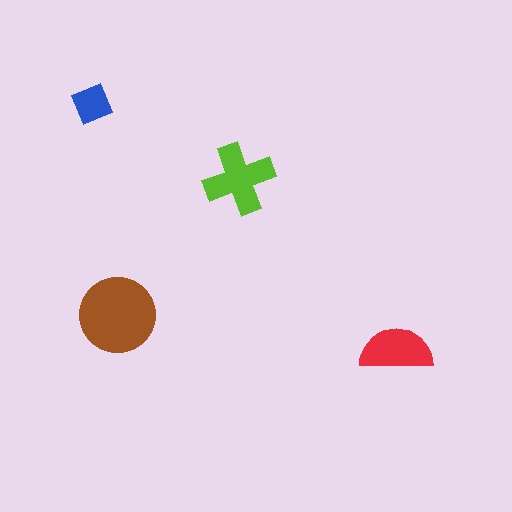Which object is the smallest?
The blue square.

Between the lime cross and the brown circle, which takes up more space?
The brown circle.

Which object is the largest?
The brown circle.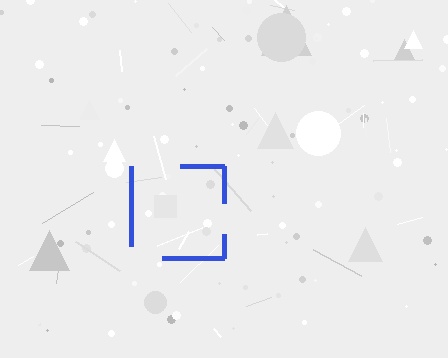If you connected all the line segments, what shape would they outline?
They would outline a square.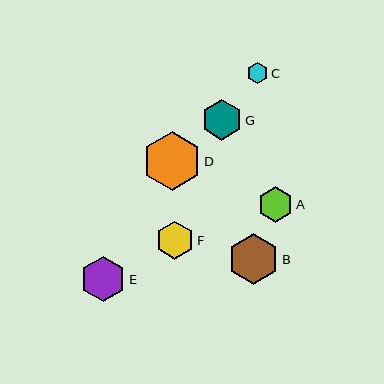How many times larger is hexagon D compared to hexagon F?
Hexagon D is approximately 1.6 times the size of hexagon F.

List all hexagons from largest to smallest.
From largest to smallest: D, B, E, G, F, A, C.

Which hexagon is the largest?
Hexagon D is the largest with a size of approximately 58 pixels.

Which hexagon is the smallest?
Hexagon C is the smallest with a size of approximately 21 pixels.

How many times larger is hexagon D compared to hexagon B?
Hexagon D is approximately 1.1 times the size of hexagon B.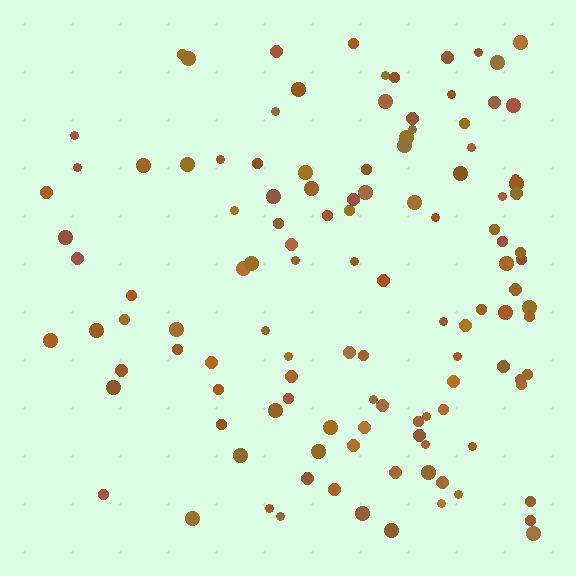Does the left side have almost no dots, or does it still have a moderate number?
Still a moderate number, just noticeably fewer than the right.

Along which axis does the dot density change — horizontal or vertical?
Horizontal.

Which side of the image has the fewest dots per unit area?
The left.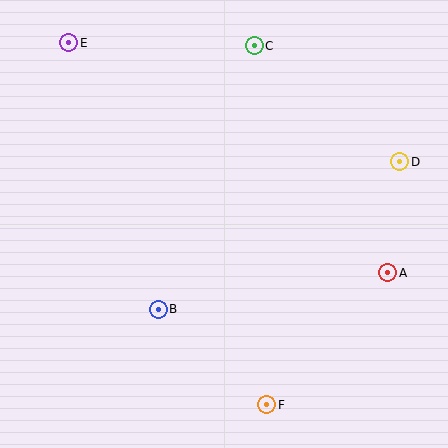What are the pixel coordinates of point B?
Point B is at (158, 309).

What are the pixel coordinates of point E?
Point E is at (69, 43).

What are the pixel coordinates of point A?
Point A is at (388, 273).